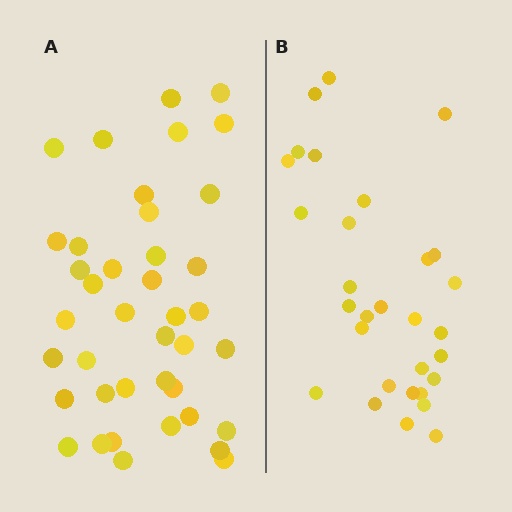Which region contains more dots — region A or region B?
Region A (the left region) has more dots.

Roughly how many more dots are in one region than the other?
Region A has roughly 10 or so more dots than region B.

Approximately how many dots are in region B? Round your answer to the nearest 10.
About 30 dots.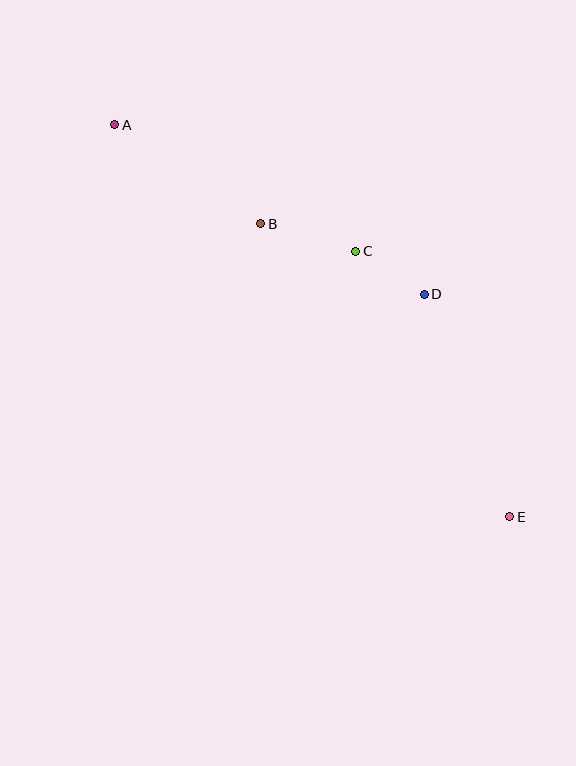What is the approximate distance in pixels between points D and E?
The distance between D and E is approximately 239 pixels.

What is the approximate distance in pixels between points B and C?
The distance between B and C is approximately 99 pixels.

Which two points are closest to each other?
Points C and D are closest to each other.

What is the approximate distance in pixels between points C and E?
The distance between C and E is approximately 307 pixels.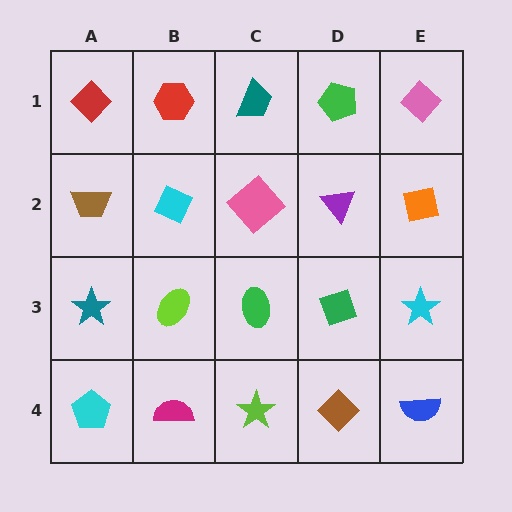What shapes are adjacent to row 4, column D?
A green diamond (row 3, column D), a lime star (row 4, column C), a blue semicircle (row 4, column E).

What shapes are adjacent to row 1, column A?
A brown trapezoid (row 2, column A), a red hexagon (row 1, column B).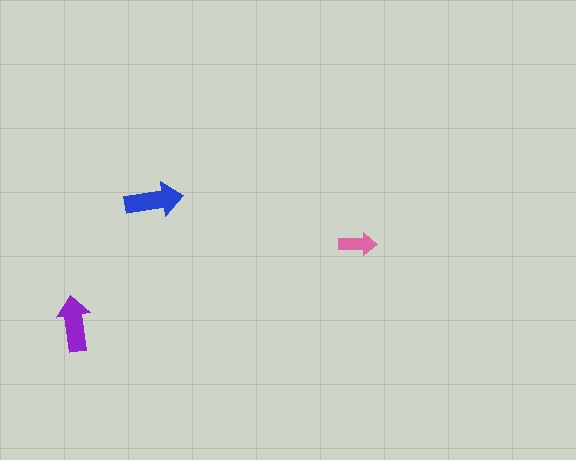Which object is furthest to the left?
The purple arrow is leftmost.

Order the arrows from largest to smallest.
the blue one, the purple one, the pink one.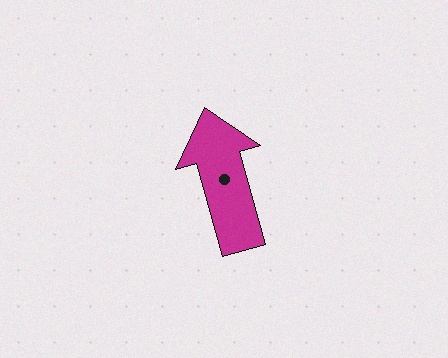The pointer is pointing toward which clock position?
Roughly 11 o'clock.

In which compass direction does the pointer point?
North.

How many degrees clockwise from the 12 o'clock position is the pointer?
Approximately 344 degrees.